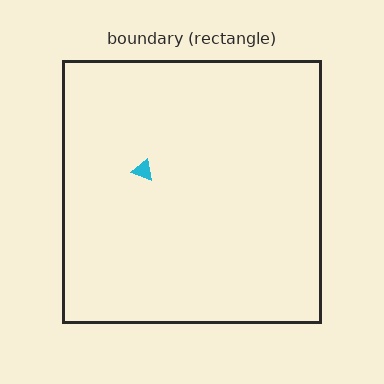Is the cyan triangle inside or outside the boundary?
Inside.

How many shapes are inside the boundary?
1 inside, 0 outside.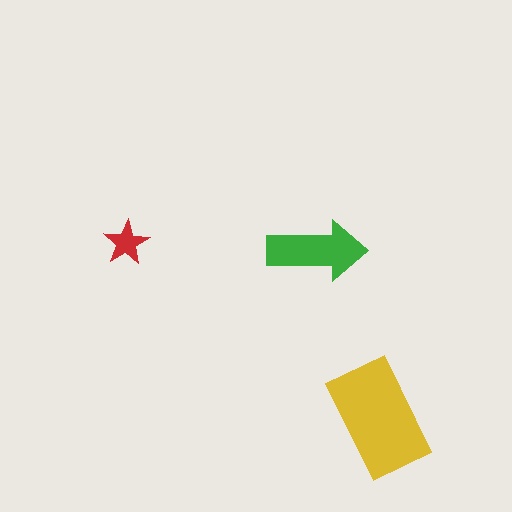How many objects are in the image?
There are 3 objects in the image.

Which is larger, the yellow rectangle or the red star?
The yellow rectangle.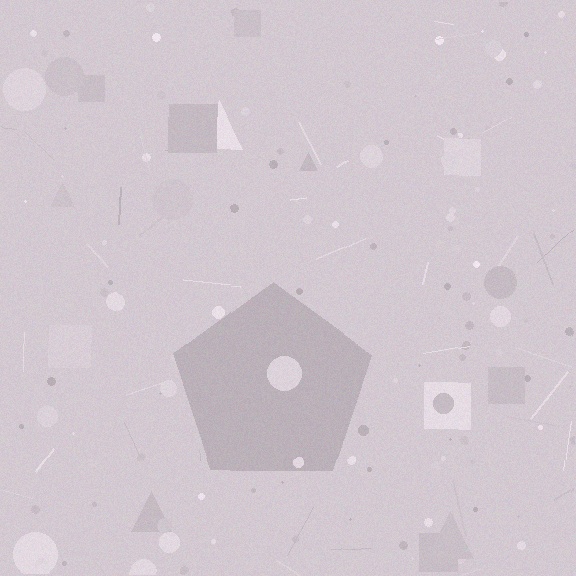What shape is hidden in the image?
A pentagon is hidden in the image.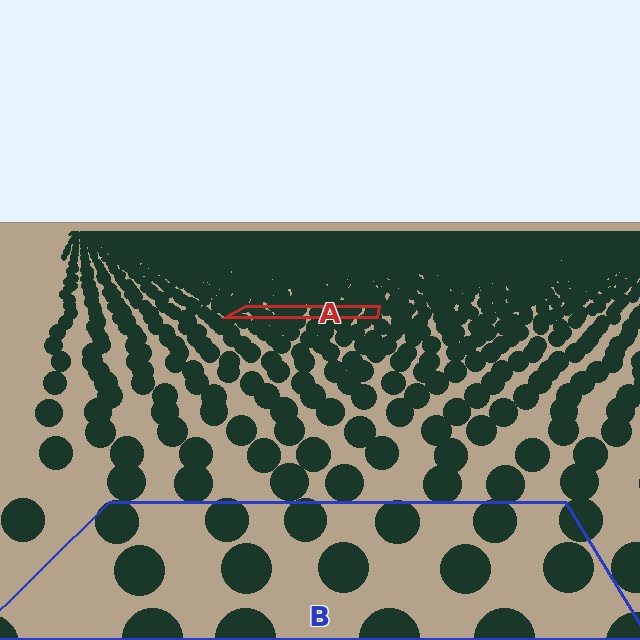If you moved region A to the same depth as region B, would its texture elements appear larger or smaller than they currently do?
They would appear larger. At a closer depth, the same texture elements are projected at a bigger on-screen size.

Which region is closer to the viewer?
Region B is closer. The texture elements there are larger and more spread out.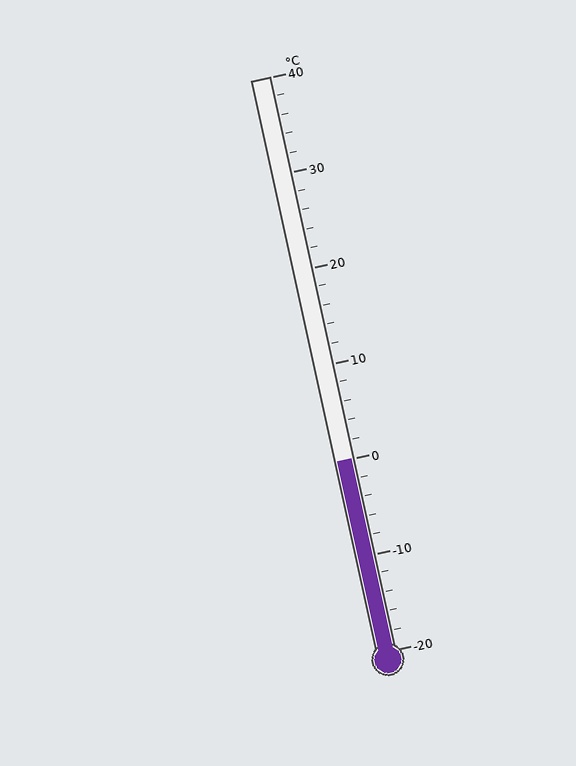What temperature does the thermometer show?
The thermometer shows approximately 0°C.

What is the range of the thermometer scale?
The thermometer scale ranges from -20°C to 40°C.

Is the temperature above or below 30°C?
The temperature is below 30°C.